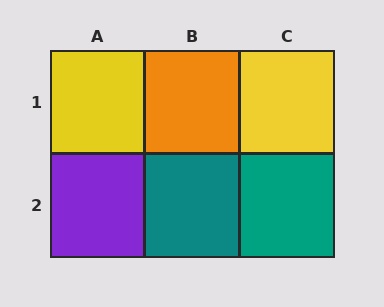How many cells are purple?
1 cell is purple.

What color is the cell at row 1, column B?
Orange.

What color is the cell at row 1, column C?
Yellow.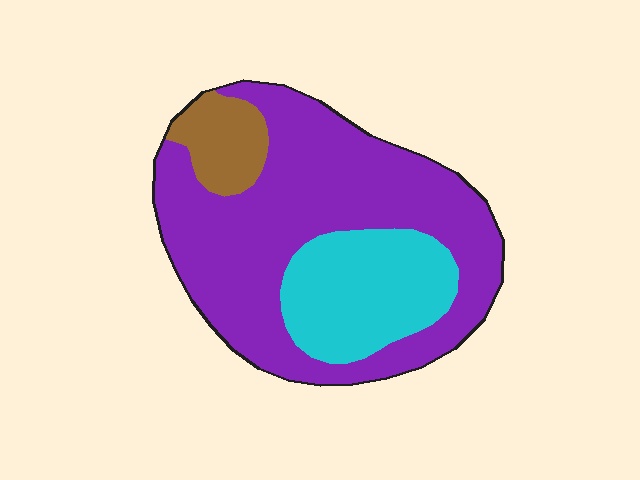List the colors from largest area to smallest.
From largest to smallest: purple, cyan, brown.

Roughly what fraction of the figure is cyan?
Cyan covers 24% of the figure.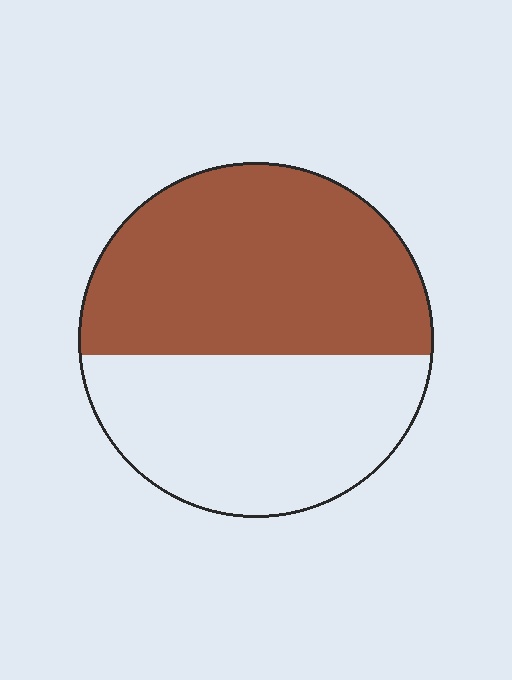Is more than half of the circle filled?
Yes.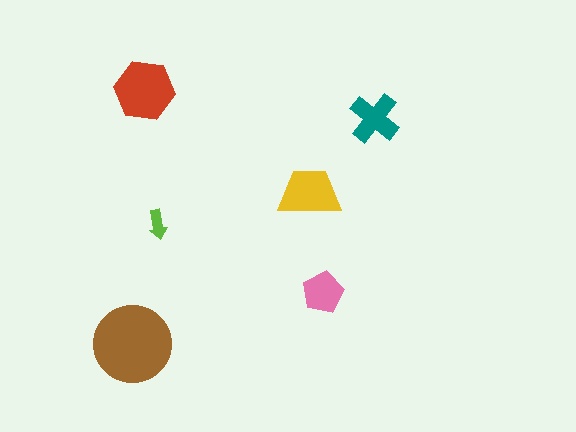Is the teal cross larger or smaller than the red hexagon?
Smaller.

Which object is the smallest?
The lime arrow.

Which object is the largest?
The brown circle.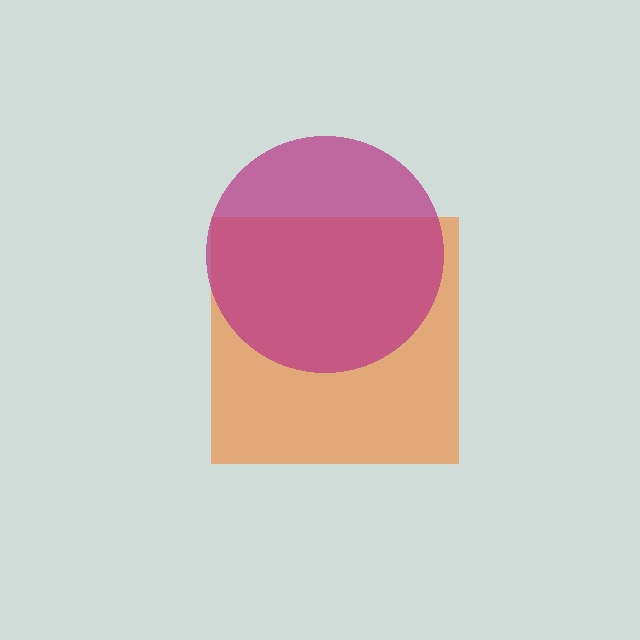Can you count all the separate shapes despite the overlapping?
Yes, there are 2 separate shapes.